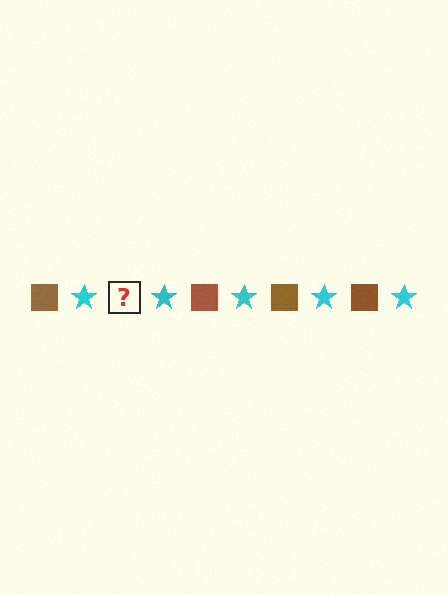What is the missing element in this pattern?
The missing element is a brown square.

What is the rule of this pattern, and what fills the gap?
The rule is that the pattern alternates between brown square and cyan star. The gap should be filled with a brown square.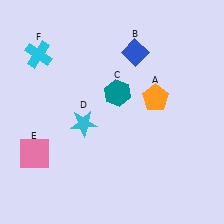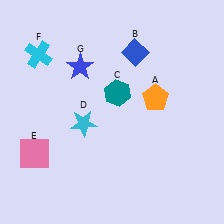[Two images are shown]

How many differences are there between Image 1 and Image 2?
There is 1 difference between the two images.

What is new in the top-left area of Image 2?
A blue star (G) was added in the top-left area of Image 2.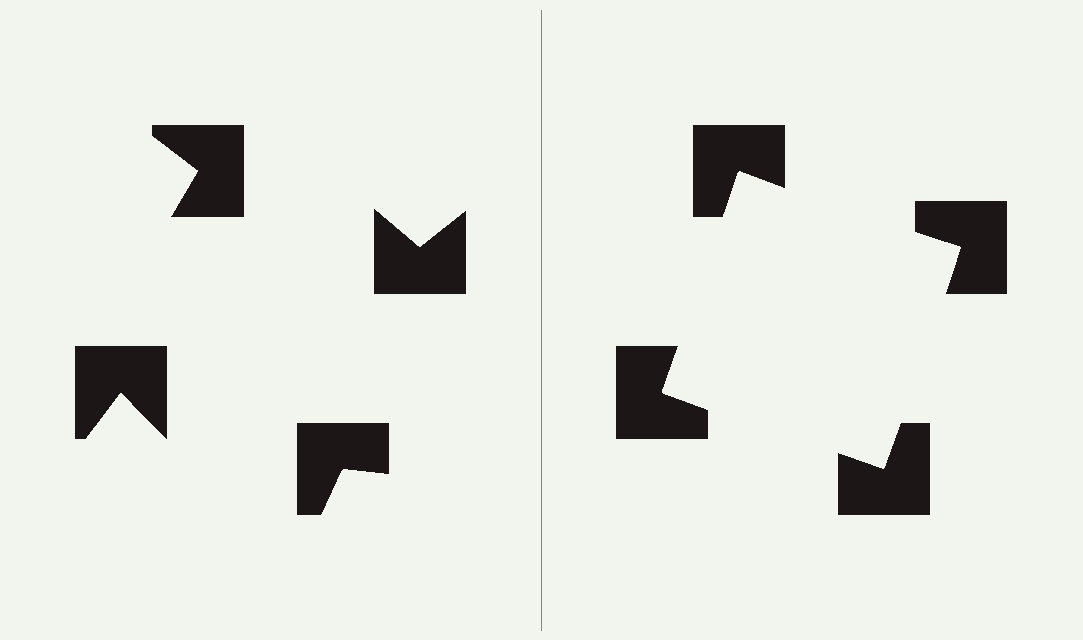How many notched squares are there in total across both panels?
8 — 4 on each side.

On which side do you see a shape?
An illusory square appears on the right side. On the left side the wedge cuts are rotated, so no coherent shape forms.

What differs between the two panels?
The notched squares are positioned identically on both sides; only the wedge orientations differ. On the right they align to a square; on the left they are misaligned.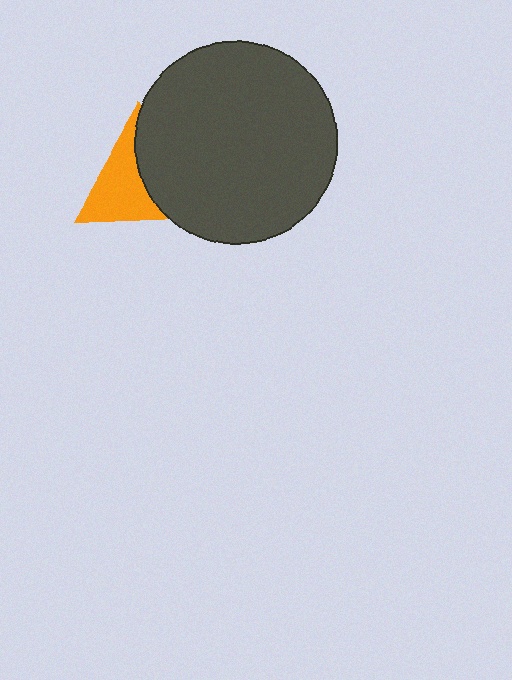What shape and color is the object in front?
The object in front is a dark gray circle.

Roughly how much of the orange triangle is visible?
About half of it is visible (roughly 52%).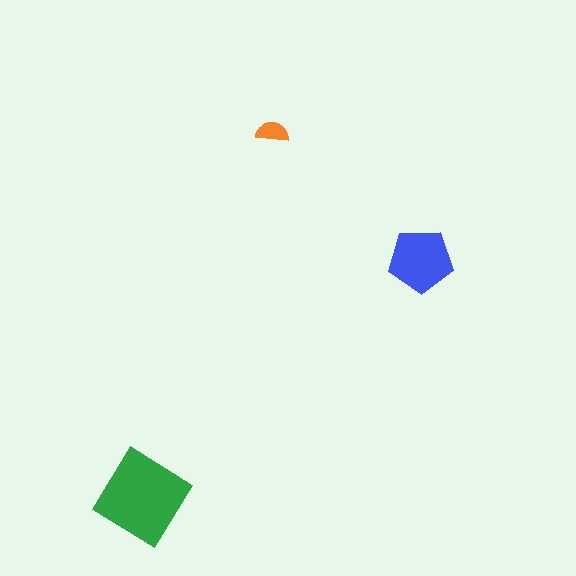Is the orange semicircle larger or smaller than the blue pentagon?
Smaller.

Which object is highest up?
The orange semicircle is topmost.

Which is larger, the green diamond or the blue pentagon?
The green diamond.